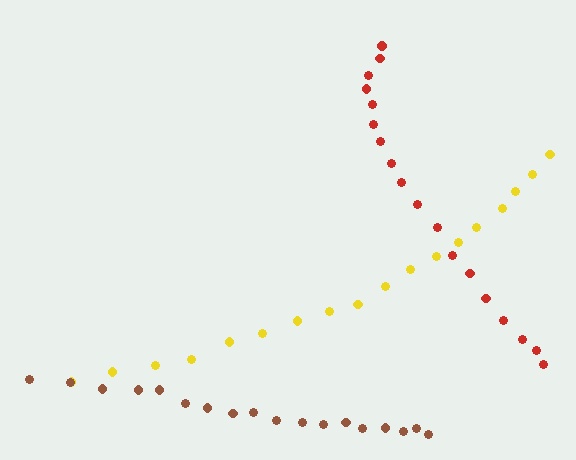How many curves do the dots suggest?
There are 3 distinct paths.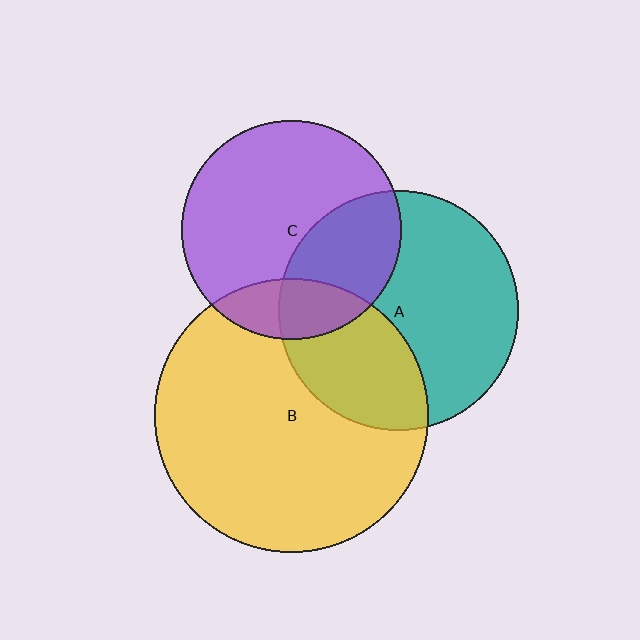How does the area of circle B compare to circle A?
Approximately 1.3 times.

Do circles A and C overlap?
Yes.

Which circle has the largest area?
Circle B (yellow).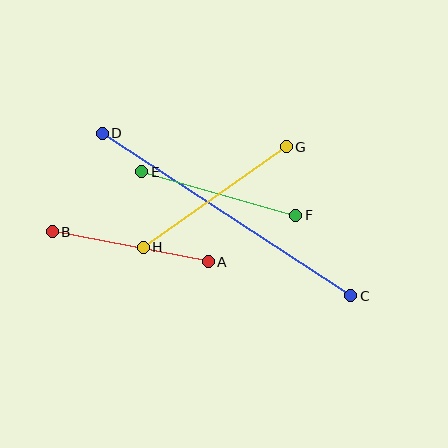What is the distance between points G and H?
The distance is approximately 175 pixels.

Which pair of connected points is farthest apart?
Points C and D are farthest apart.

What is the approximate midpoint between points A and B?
The midpoint is at approximately (130, 247) pixels.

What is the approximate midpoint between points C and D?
The midpoint is at approximately (227, 215) pixels.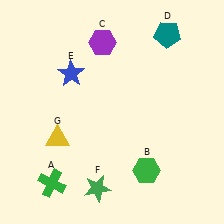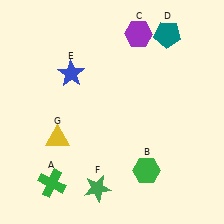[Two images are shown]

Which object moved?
The purple hexagon (C) moved right.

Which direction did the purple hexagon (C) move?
The purple hexagon (C) moved right.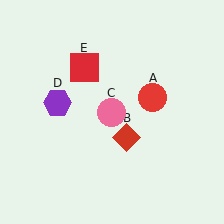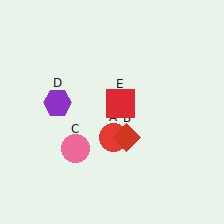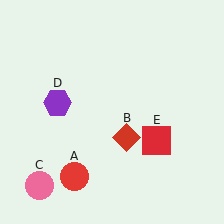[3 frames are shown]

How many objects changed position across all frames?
3 objects changed position: red circle (object A), pink circle (object C), red square (object E).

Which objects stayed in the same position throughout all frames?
Red diamond (object B) and purple hexagon (object D) remained stationary.